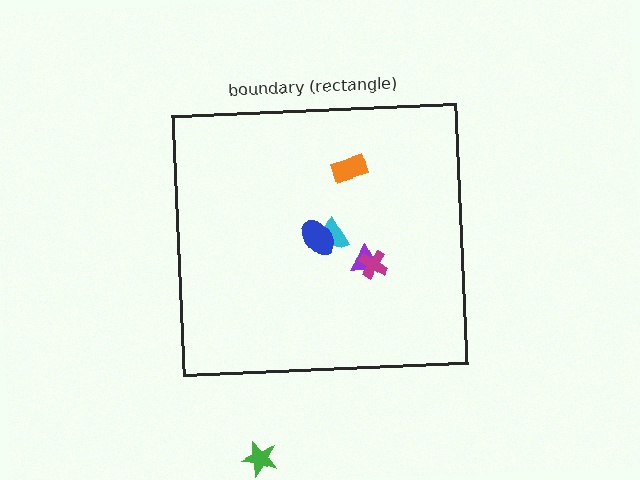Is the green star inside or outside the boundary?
Outside.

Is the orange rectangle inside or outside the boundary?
Inside.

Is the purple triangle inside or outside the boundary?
Inside.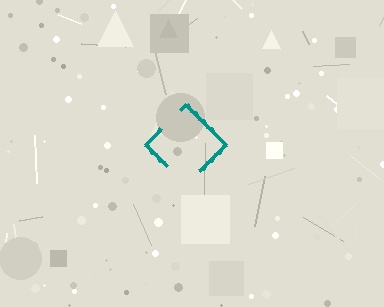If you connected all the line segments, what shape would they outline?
They would outline a diamond.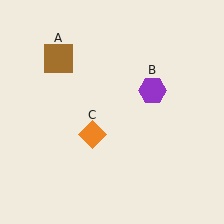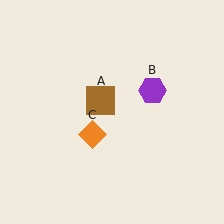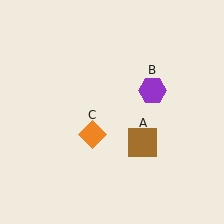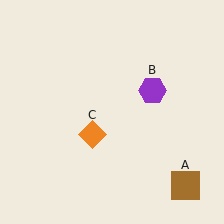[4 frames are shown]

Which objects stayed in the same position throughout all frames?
Purple hexagon (object B) and orange diamond (object C) remained stationary.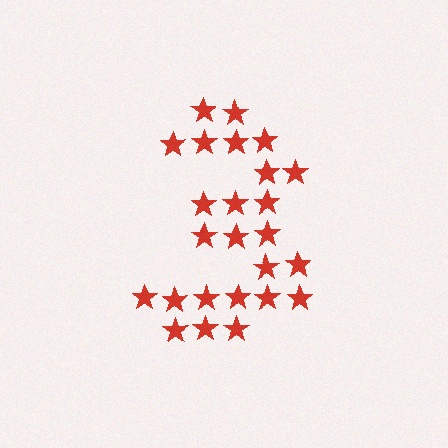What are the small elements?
The small elements are stars.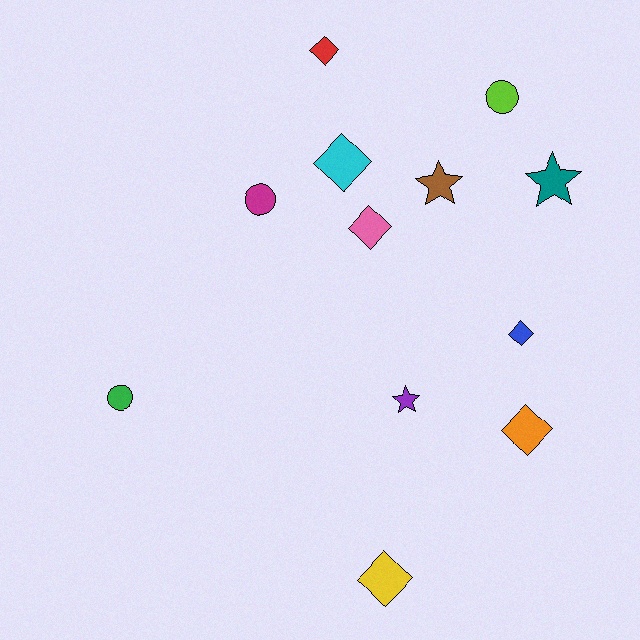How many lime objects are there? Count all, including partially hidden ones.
There is 1 lime object.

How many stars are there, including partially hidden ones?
There are 3 stars.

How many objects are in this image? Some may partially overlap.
There are 12 objects.